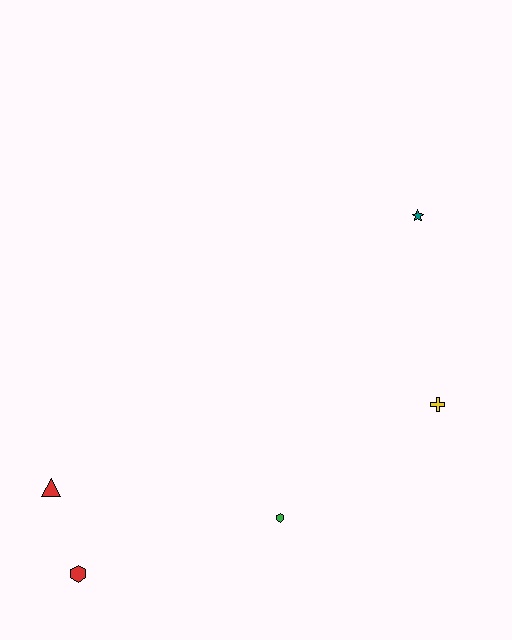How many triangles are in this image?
There is 1 triangle.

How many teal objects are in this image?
There is 1 teal object.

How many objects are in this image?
There are 5 objects.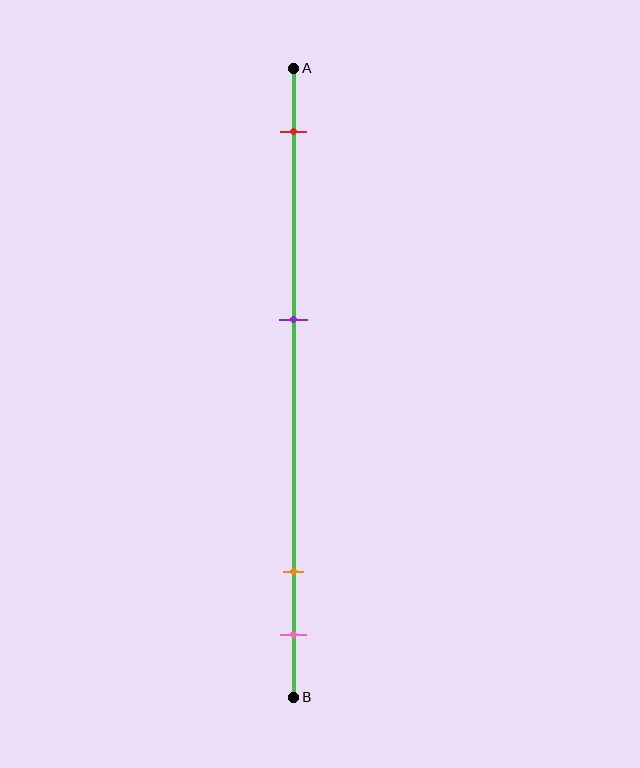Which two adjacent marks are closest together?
The orange and pink marks are the closest adjacent pair.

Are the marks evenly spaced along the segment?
No, the marks are not evenly spaced.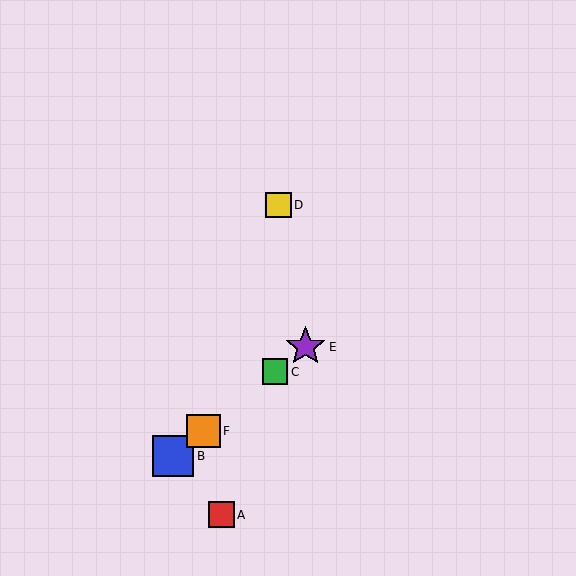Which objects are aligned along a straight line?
Objects B, C, E, F are aligned along a straight line.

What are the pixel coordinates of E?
Object E is at (306, 347).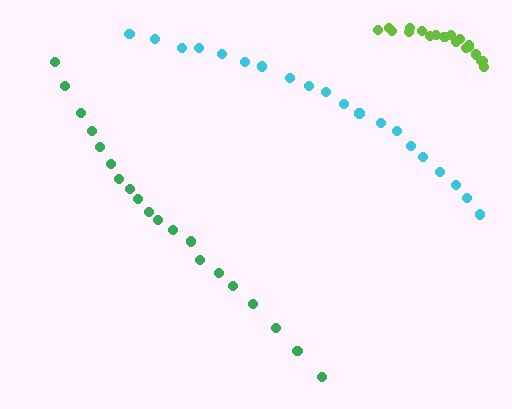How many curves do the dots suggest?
There are 3 distinct paths.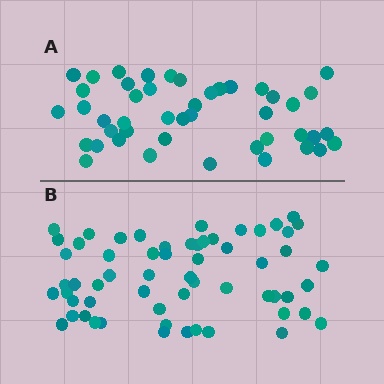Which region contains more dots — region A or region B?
Region B (the bottom region) has more dots.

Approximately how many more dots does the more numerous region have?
Region B has approximately 15 more dots than region A.